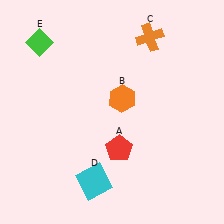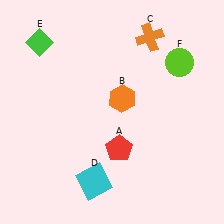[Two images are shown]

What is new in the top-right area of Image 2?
A lime circle (F) was added in the top-right area of Image 2.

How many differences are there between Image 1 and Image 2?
There is 1 difference between the two images.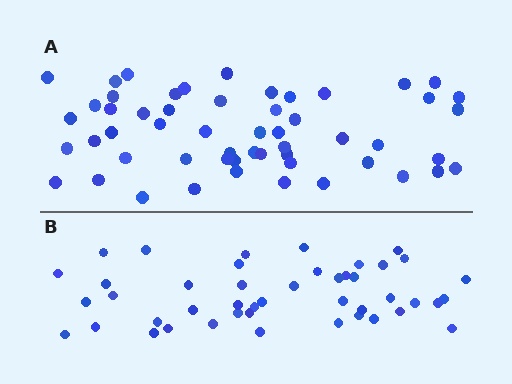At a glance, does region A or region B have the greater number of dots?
Region A (the top region) has more dots.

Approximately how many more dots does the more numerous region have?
Region A has roughly 8 or so more dots than region B.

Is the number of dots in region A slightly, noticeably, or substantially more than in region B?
Region A has only slightly more — the two regions are fairly close. The ratio is roughly 1.2 to 1.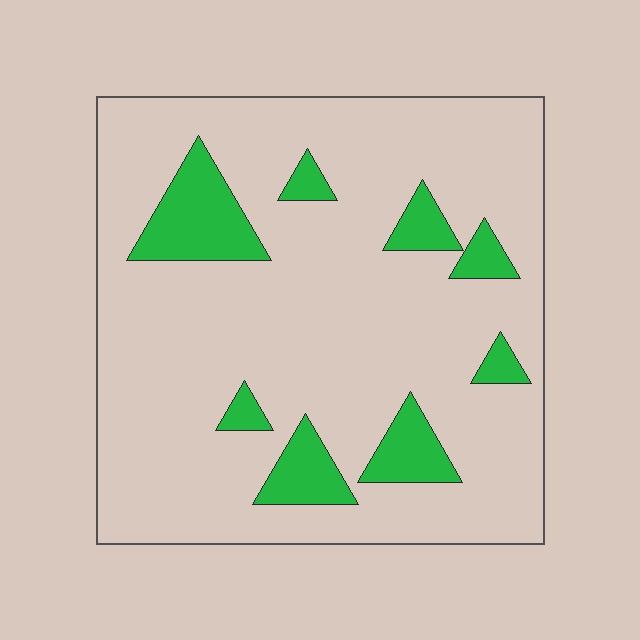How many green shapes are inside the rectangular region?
8.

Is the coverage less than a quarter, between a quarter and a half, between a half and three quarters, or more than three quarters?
Less than a quarter.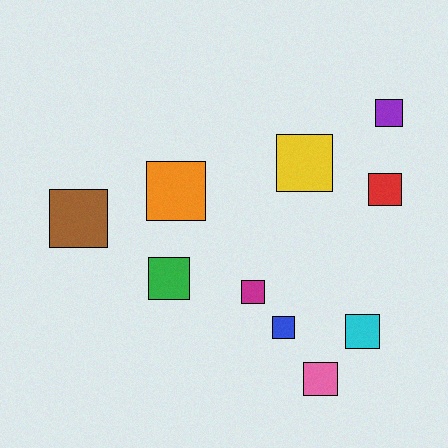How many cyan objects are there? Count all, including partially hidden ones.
There is 1 cyan object.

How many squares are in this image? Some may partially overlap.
There are 10 squares.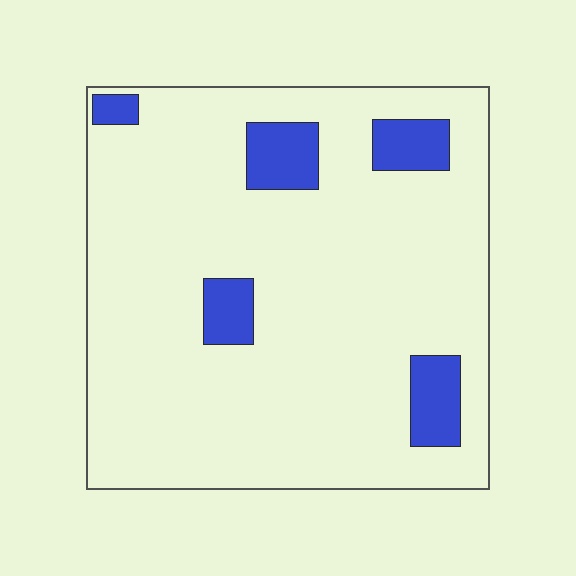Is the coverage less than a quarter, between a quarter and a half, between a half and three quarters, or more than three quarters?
Less than a quarter.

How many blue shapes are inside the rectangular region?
5.